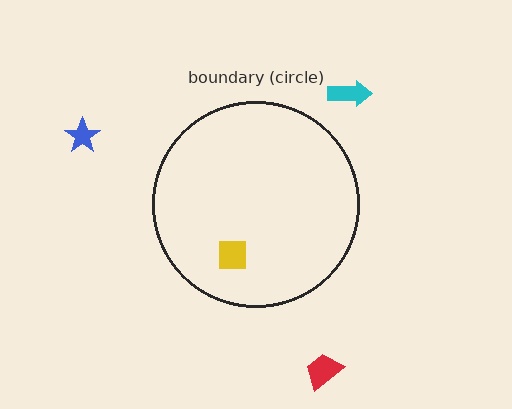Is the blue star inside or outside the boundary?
Outside.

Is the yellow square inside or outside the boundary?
Inside.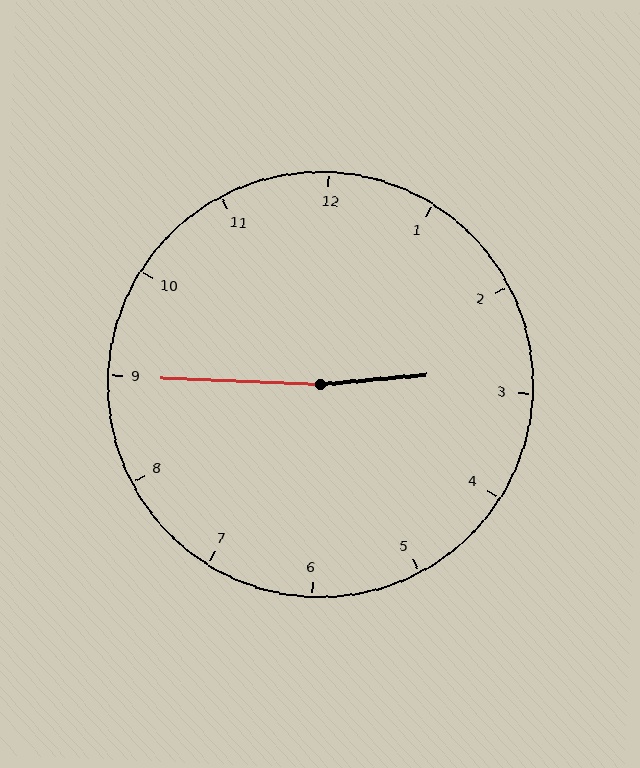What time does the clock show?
2:45.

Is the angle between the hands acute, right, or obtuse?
It is obtuse.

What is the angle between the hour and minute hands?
Approximately 172 degrees.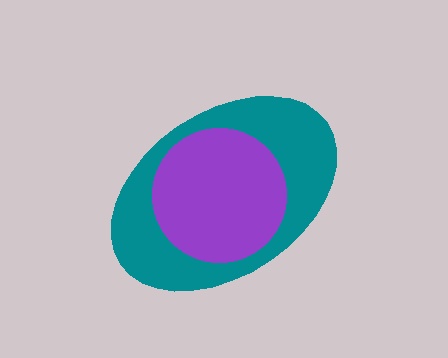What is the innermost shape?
The purple circle.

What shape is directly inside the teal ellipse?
The purple circle.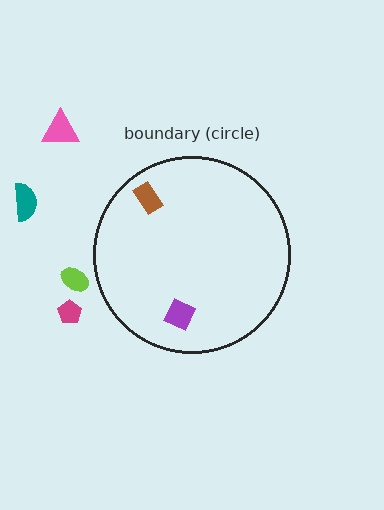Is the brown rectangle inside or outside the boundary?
Inside.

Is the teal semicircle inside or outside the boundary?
Outside.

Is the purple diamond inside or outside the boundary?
Inside.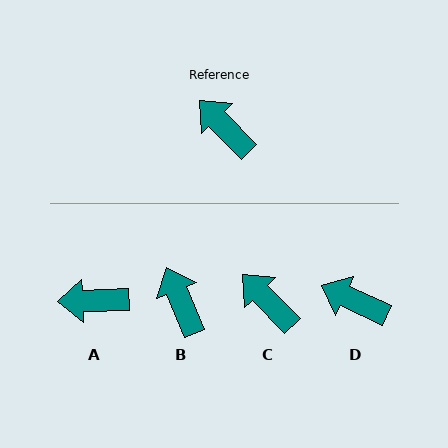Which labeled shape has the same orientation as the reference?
C.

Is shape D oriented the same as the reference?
No, it is off by about 22 degrees.